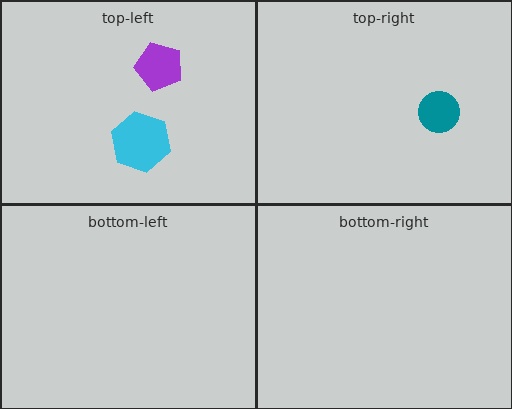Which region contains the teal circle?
The top-right region.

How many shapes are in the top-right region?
1.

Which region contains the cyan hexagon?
The top-left region.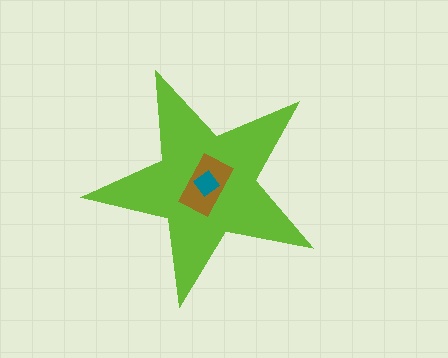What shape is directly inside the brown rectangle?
The teal diamond.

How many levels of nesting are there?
3.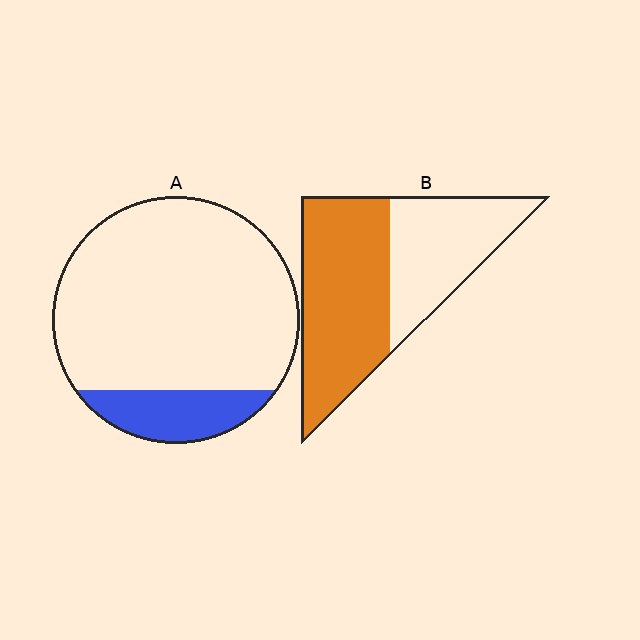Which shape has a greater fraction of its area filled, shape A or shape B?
Shape B.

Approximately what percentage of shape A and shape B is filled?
A is approximately 15% and B is approximately 60%.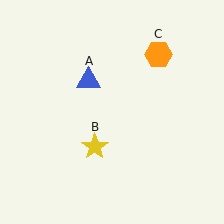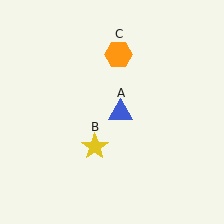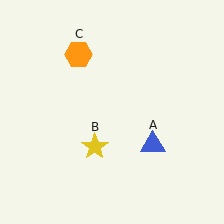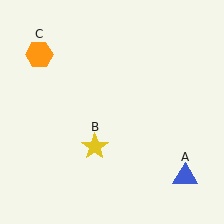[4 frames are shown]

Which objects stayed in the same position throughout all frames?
Yellow star (object B) remained stationary.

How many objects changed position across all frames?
2 objects changed position: blue triangle (object A), orange hexagon (object C).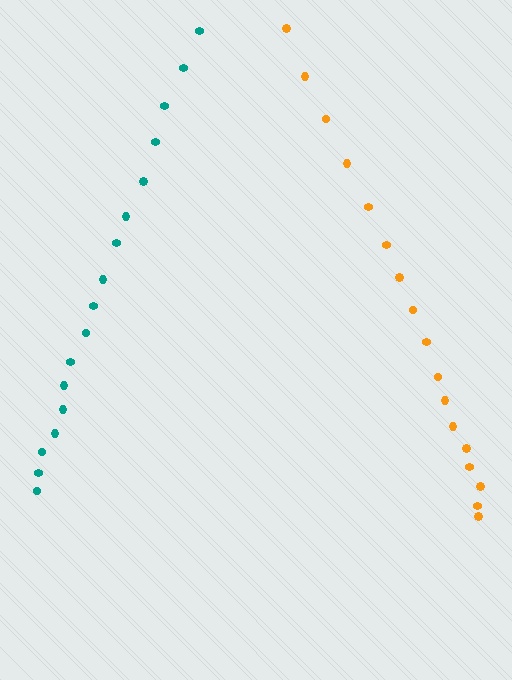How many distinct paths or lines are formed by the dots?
There are 2 distinct paths.